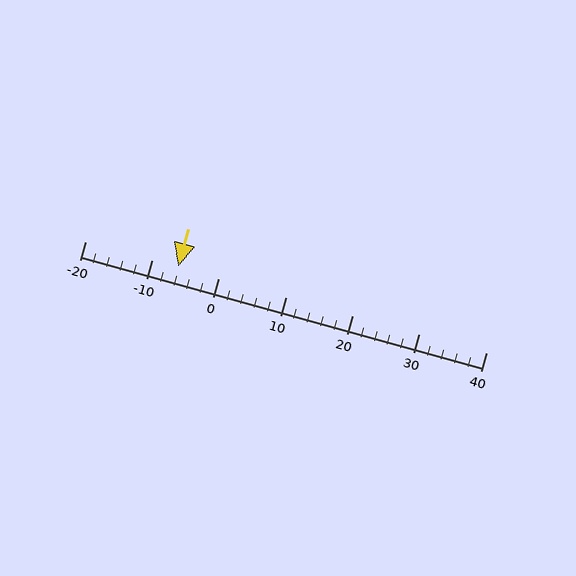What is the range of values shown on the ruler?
The ruler shows values from -20 to 40.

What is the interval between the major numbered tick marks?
The major tick marks are spaced 10 units apart.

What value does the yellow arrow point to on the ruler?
The yellow arrow points to approximately -6.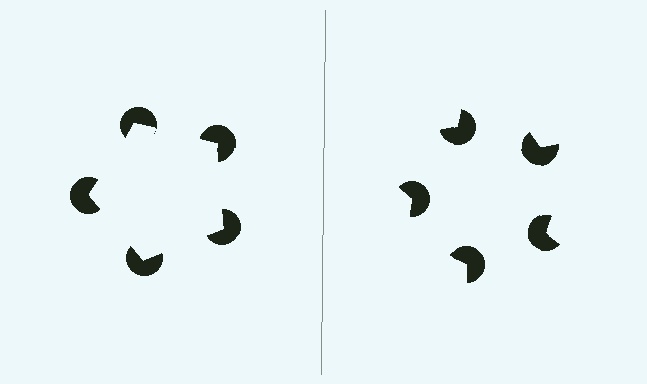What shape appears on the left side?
An illusory pentagon.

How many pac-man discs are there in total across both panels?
10 — 5 on each side.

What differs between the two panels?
The pac-man discs are positioned identically on both sides; only the wedge orientations differ. On the left they align to a pentagon; on the right they are misaligned.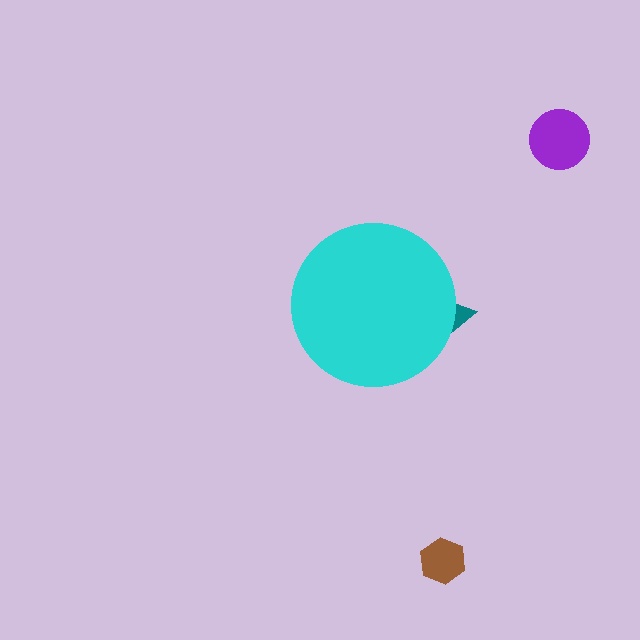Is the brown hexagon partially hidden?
No, the brown hexagon is fully visible.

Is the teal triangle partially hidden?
Yes, the teal triangle is partially hidden behind the cyan circle.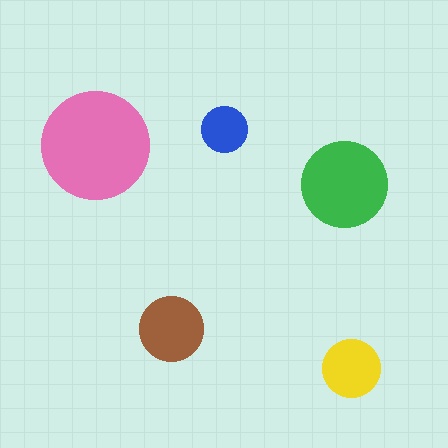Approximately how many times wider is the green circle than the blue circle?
About 2 times wider.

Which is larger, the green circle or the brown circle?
The green one.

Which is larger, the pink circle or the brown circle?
The pink one.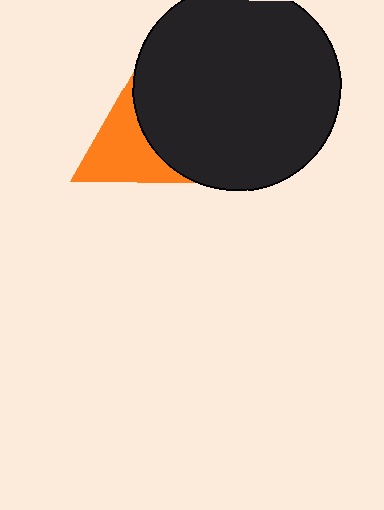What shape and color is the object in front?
The object in front is a black circle.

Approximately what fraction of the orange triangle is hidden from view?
Roughly 31% of the orange triangle is hidden behind the black circle.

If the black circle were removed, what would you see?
You would see the complete orange triangle.